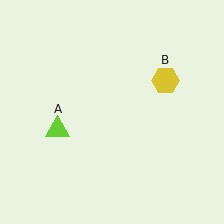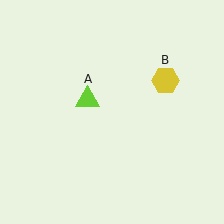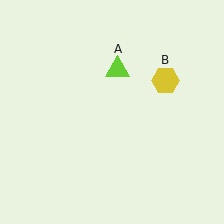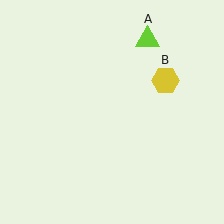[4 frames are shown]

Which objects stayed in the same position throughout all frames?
Yellow hexagon (object B) remained stationary.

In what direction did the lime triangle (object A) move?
The lime triangle (object A) moved up and to the right.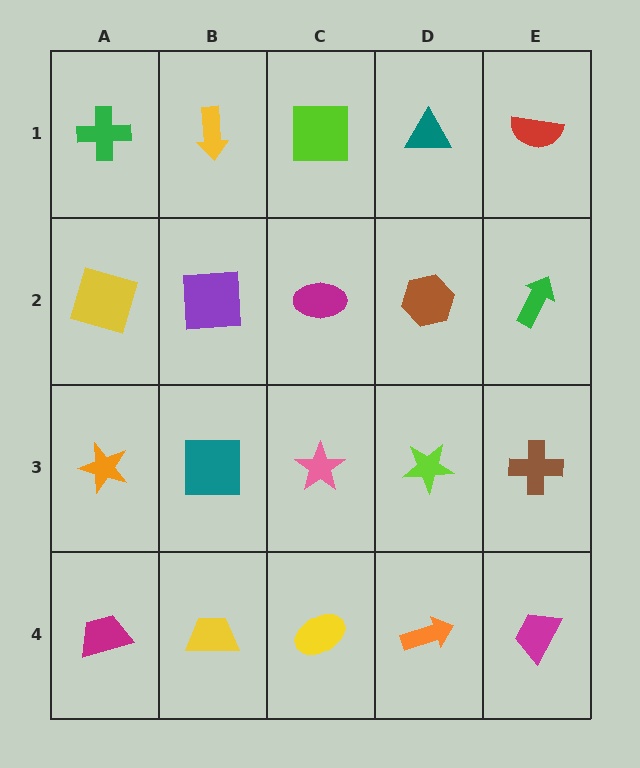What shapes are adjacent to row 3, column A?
A yellow square (row 2, column A), a magenta trapezoid (row 4, column A), a teal square (row 3, column B).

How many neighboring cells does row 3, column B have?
4.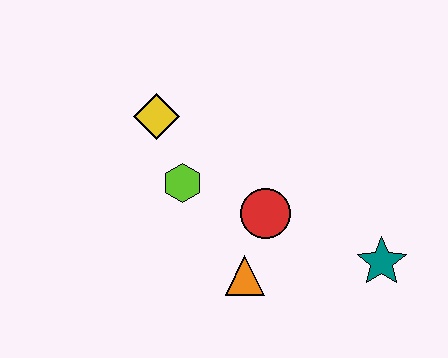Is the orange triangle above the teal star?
No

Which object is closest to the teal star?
The red circle is closest to the teal star.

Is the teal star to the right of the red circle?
Yes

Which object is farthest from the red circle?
The yellow diamond is farthest from the red circle.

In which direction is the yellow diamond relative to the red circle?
The yellow diamond is to the left of the red circle.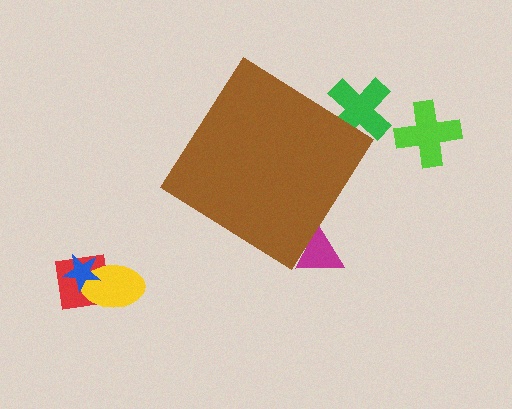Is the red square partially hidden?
No, the red square is fully visible.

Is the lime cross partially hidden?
No, the lime cross is fully visible.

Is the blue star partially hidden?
No, the blue star is fully visible.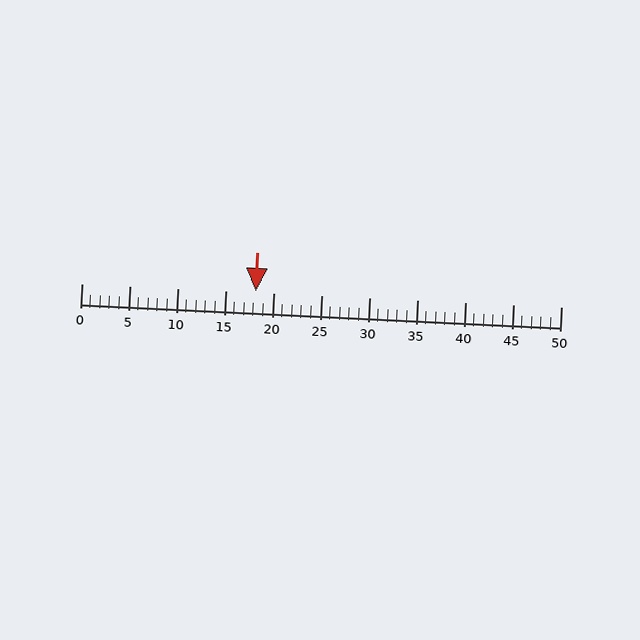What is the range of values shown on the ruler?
The ruler shows values from 0 to 50.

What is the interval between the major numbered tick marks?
The major tick marks are spaced 5 units apart.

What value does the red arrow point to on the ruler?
The red arrow points to approximately 18.